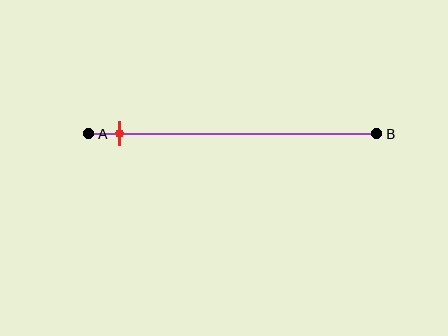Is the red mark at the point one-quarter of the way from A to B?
No, the mark is at about 10% from A, not at the 25% one-quarter point.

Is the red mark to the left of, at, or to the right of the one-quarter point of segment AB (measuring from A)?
The red mark is to the left of the one-quarter point of segment AB.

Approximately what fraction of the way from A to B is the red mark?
The red mark is approximately 10% of the way from A to B.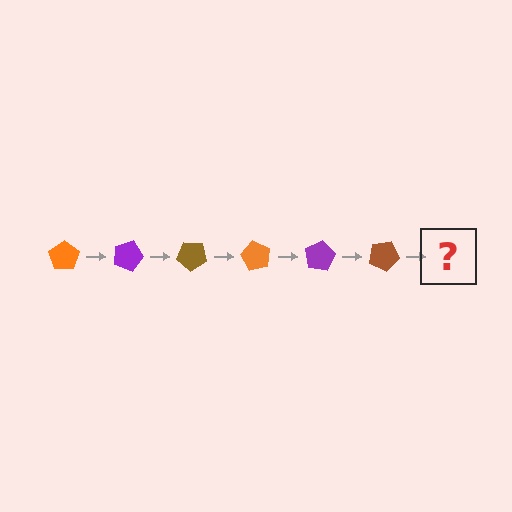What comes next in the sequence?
The next element should be an orange pentagon, rotated 120 degrees from the start.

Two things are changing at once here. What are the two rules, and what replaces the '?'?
The two rules are that it rotates 20 degrees each step and the color cycles through orange, purple, and brown. The '?' should be an orange pentagon, rotated 120 degrees from the start.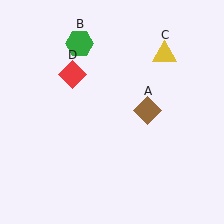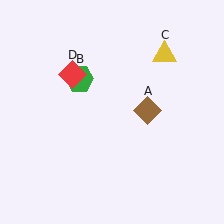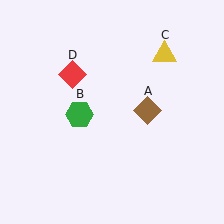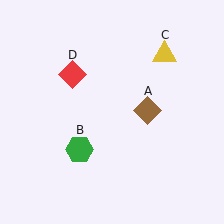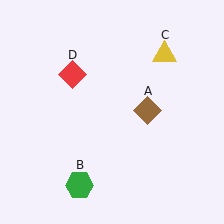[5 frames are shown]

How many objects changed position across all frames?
1 object changed position: green hexagon (object B).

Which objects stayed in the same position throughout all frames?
Brown diamond (object A) and yellow triangle (object C) and red diamond (object D) remained stationary.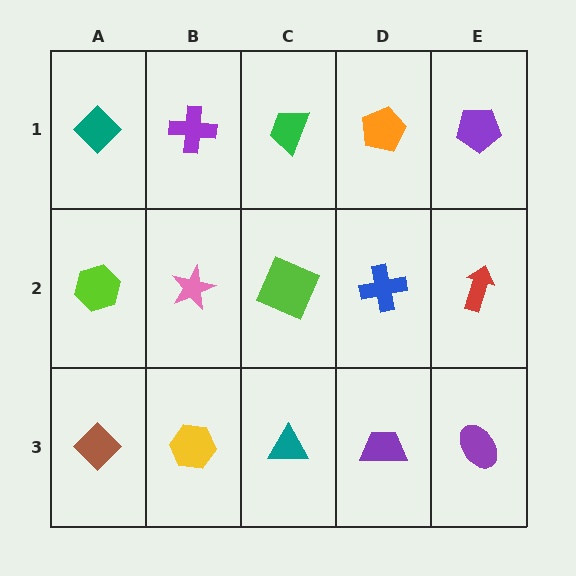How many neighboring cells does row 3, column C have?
3.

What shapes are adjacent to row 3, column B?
A pink star (row 2, column B), a brown diamond (row 3, column A), a teal triangle (row 3, column C).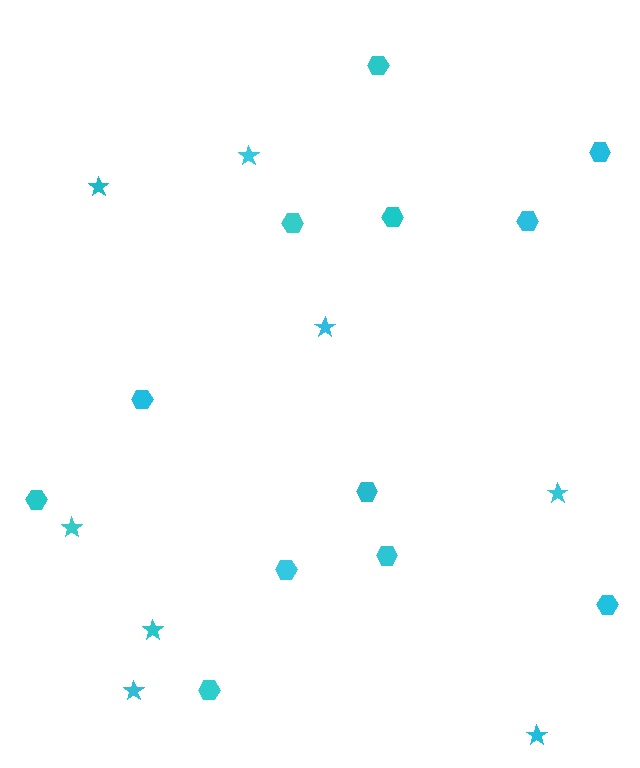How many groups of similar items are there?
There are 2 groups: one group of hexagons (12) and one group of stars (8).